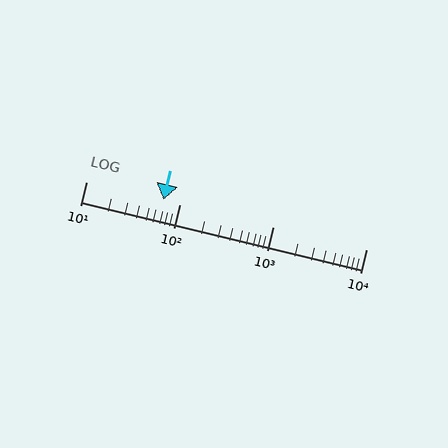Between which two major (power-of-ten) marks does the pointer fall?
The pointer is between 10 and 100.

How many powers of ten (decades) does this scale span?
The scale spans 3 decades, from 10 to 10000.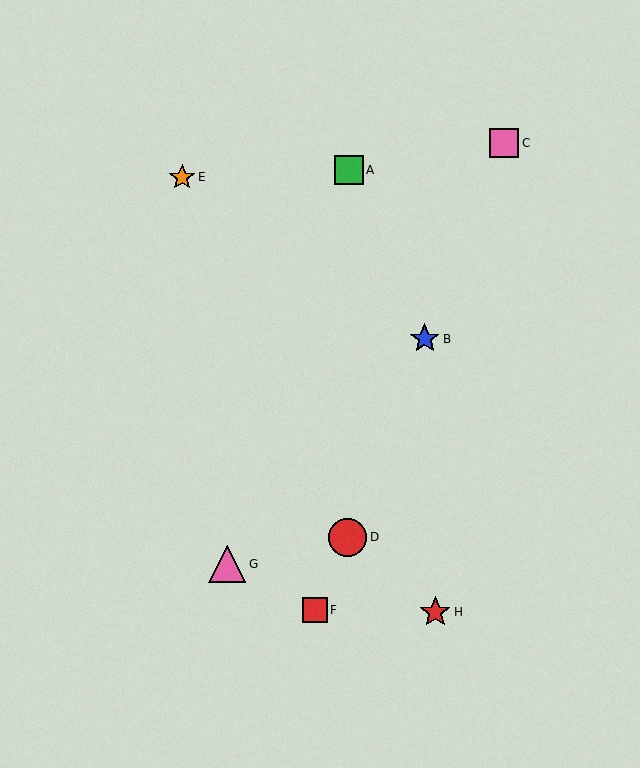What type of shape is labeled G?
Shape G is a pink triangle.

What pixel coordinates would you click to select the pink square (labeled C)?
Click at (504, 143) to select the pink square C.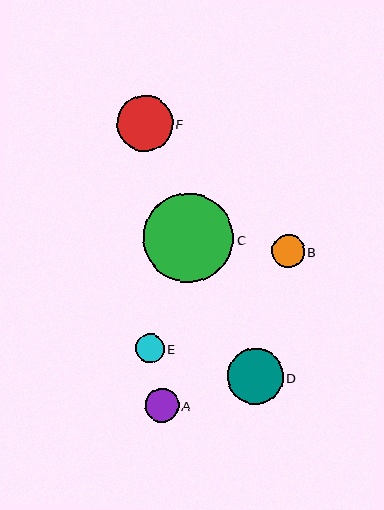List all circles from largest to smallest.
From largest to smallest: C, D, F, A, B, E.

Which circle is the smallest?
Circle E is the smallest with a size of approximately 29 pixels.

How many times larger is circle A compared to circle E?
Circle A is approximately 1.1 times the size of circle E.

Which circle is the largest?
Circle C is the largest with a size of approximately 90 pixels.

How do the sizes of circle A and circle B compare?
Circle A and circle B are approximately the same size.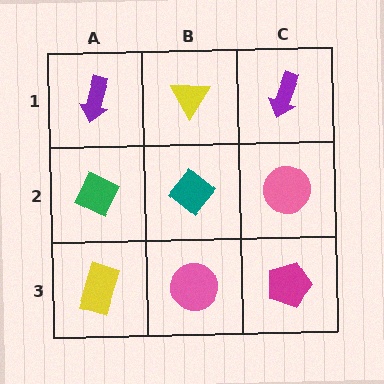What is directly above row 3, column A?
A green diamond.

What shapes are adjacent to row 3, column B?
A teal diamond (row 2, column B), a yellow rectangle (row 3, column A), a magenta pentagon (row 3, column C).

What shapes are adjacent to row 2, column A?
A purple arrow (row 1, column A), a yellow rectangle (row 3, column A), a teal diamond (row 2, column B).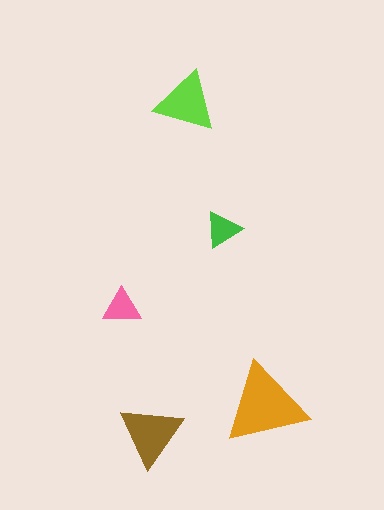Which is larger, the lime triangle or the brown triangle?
The brown one.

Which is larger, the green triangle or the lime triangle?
The lime one.